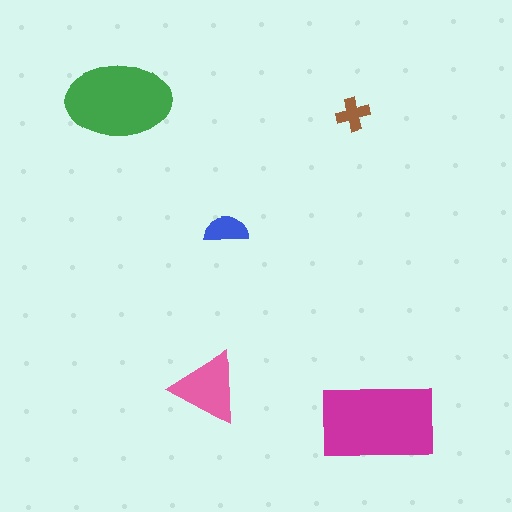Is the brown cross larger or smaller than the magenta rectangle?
Smaller.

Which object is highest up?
The green ellipse is topmost.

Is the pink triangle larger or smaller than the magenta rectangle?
Smaller.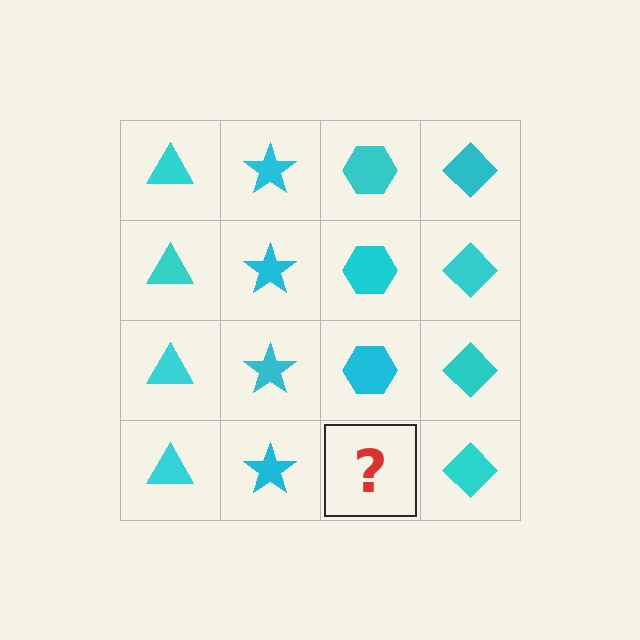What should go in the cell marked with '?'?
The missing cell should contain a cyan hexagon.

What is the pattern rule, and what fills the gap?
The rule is that each column has a consistent shape. The gap should be filled with a cyan hexagon.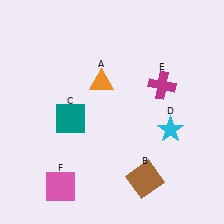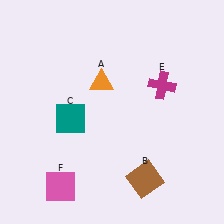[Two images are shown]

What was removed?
The cyan star (D) was removed in Image 2.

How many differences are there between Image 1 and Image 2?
There is 1 difference between the two images.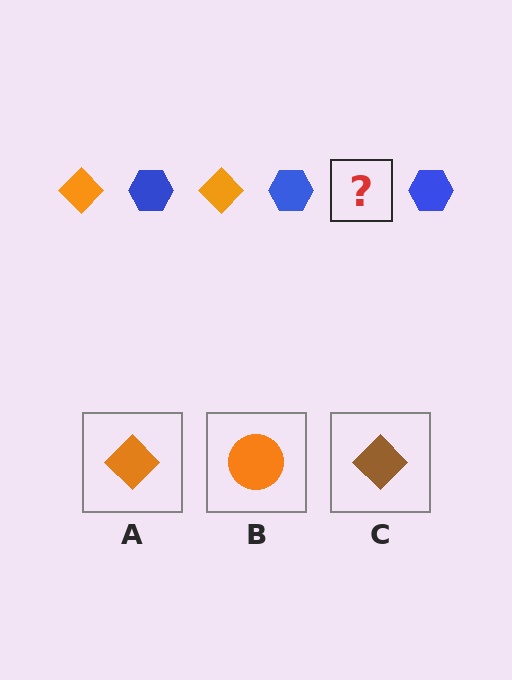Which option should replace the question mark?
Option A.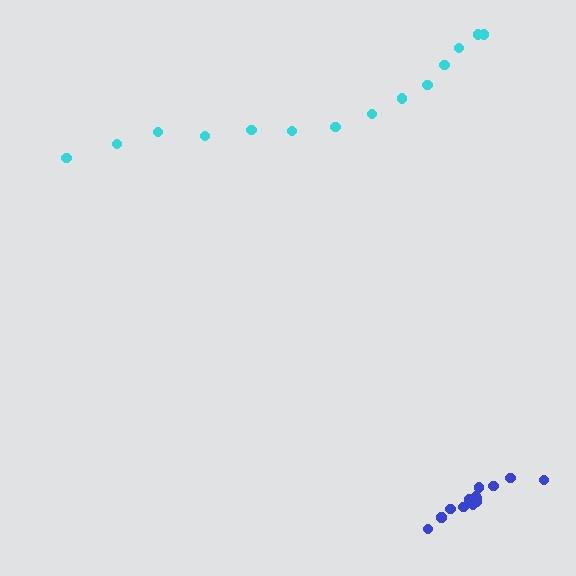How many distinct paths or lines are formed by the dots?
There are 2 distinct paths.